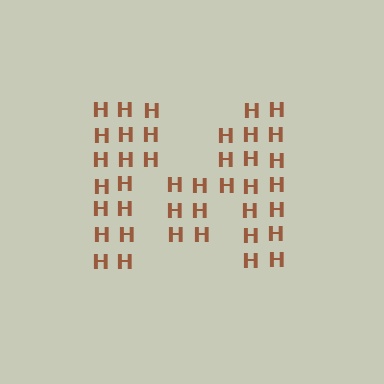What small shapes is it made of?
It is made of small letter H's.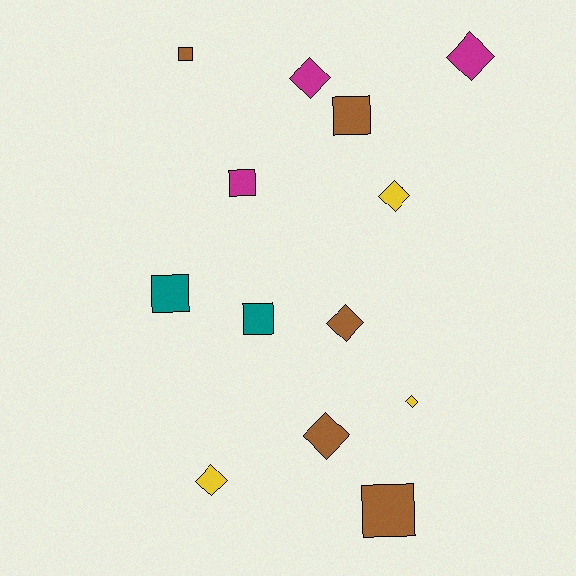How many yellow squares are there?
There are no yellow squares.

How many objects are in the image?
There are 13 objects.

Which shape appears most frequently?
Diamond, with 7 objects.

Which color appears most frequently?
Brown, with 5 objects.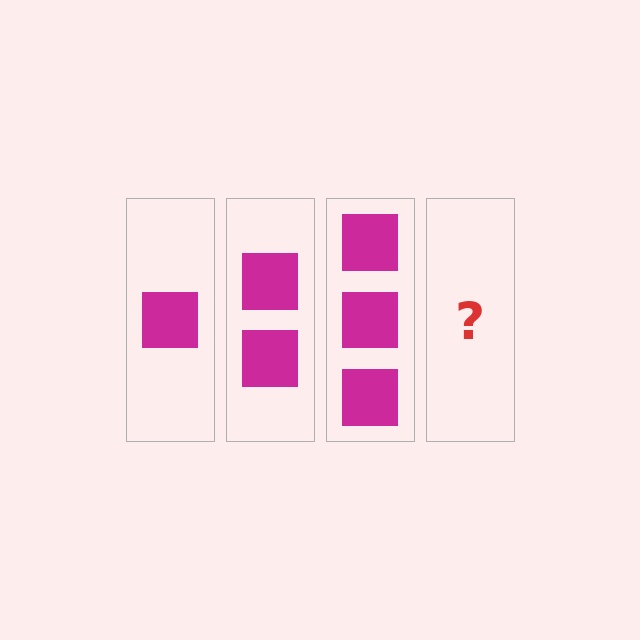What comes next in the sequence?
The next element should be 4 squares.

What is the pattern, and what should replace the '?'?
The pattern is that each step adds one more square. The '?' should be 4 squares.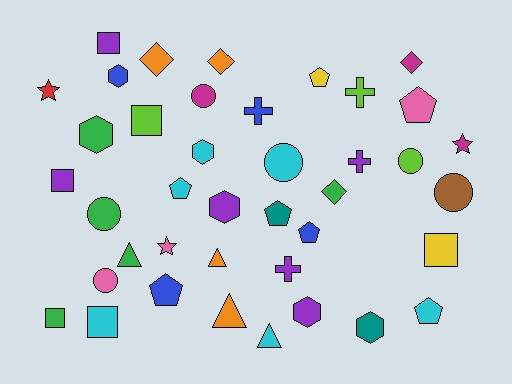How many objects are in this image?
There are 40 objects.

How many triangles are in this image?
There are 4 triangles.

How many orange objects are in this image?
There are 4 orange objects.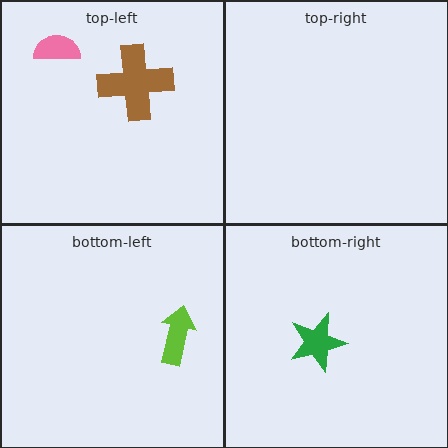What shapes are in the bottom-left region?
The lime arrow.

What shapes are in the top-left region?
The pink semicircle, the brown cross.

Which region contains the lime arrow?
The bottom-left region.